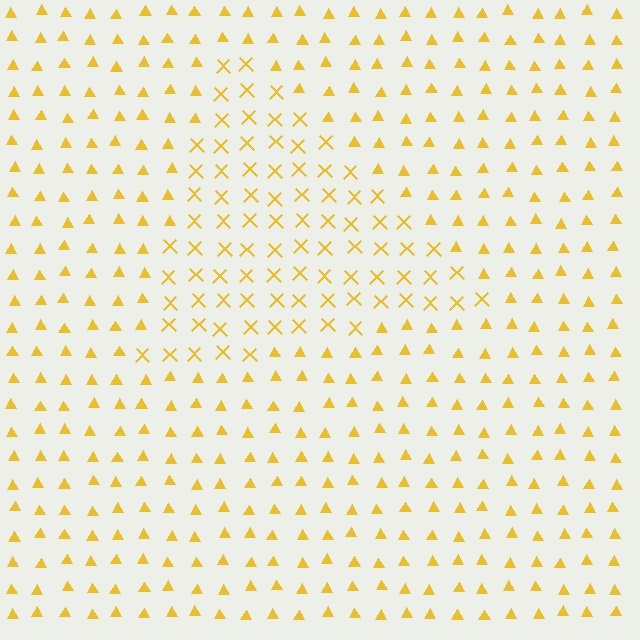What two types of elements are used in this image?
The image uses X marks inside the triangle region and triangles outside it.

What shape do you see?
I see a triangle.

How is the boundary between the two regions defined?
The boundary is defined by a change in element shape: X marks inside vs. triangles outside. All elements share the same color and spacing.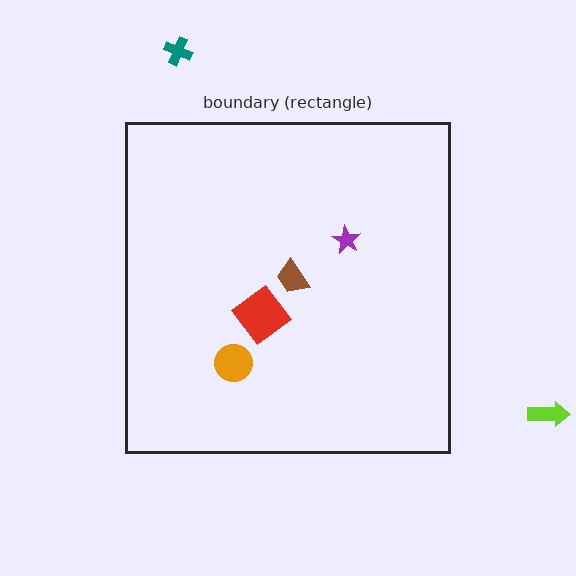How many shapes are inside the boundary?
4 inside, 2 outside.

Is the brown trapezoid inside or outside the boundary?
Inside.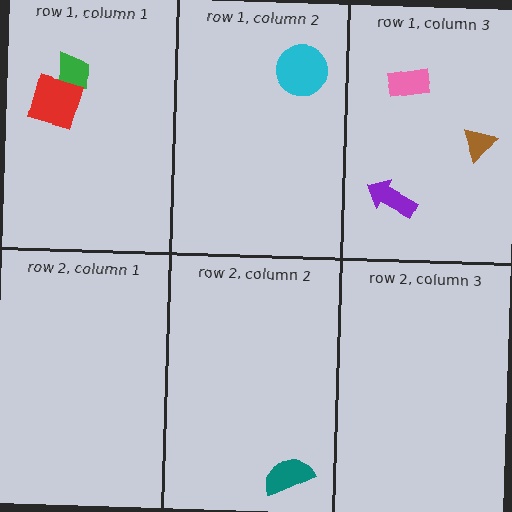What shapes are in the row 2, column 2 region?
The teal semicircle.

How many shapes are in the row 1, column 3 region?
3.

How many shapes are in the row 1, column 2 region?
1.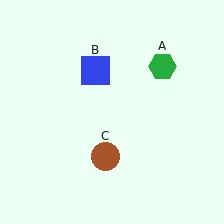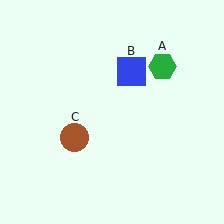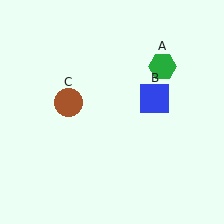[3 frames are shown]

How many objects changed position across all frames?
2 objects changed position: blue square (object B), brown circle (object C).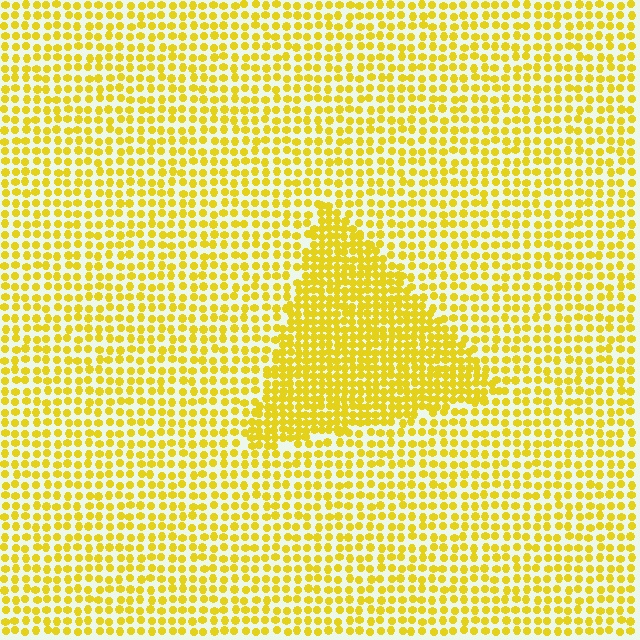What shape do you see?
I see a triangle.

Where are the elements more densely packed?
The elements are more densely packed inside the triangle boundary.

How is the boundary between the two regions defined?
The boundary is defined by a change in element density (approximately 1.8x ratio). All elements are the same color, size, and shape.